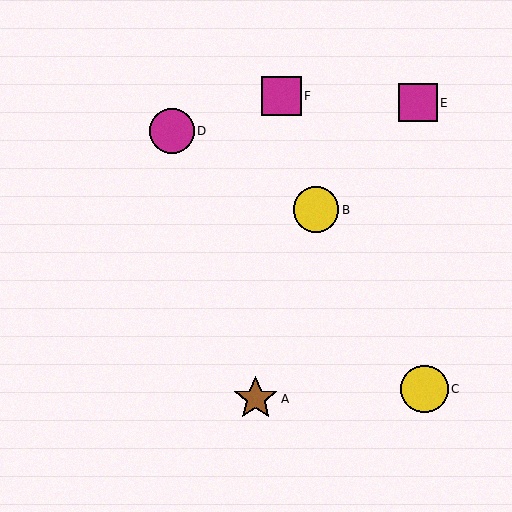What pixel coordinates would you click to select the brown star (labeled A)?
Click at (256, 399) to select the brown star A.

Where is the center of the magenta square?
The center of the magenta square is at (418, 103).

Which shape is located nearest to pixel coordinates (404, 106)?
The magenta square (labeled E) at (418, 103) is nearest to that location.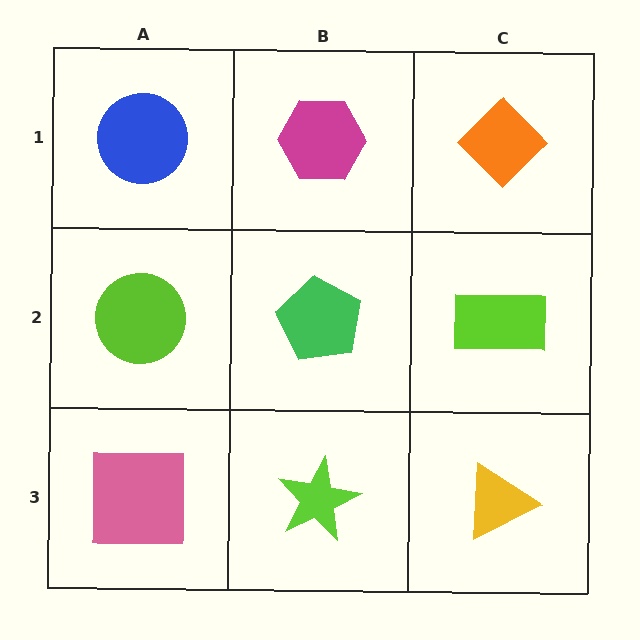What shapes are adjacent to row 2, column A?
A blue circle (row 1, column A), a pink square (row 3, column A), a green pentagon (row 2, column B).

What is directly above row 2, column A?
A blue circle.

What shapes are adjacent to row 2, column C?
An orange diamond (row 1, column C), a yellow triangle (row 3, column C), a green pentagon (row 2, column B).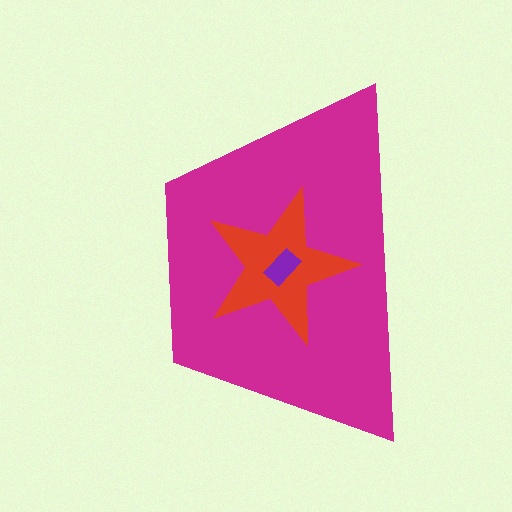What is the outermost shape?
The magenta trapezoid.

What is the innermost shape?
The purple rectangle.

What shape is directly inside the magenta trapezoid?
The red star.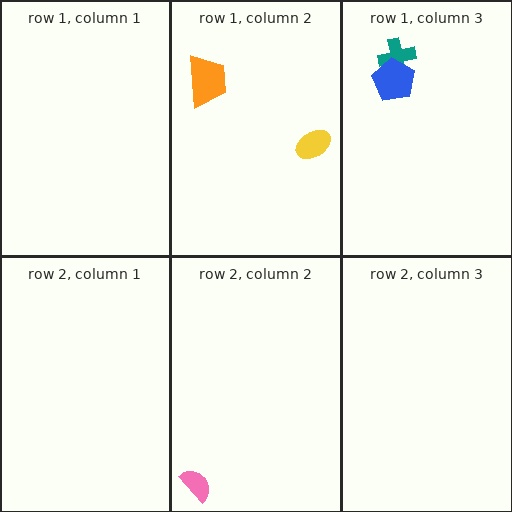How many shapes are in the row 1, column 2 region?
2.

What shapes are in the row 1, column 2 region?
The orange trapezoid, the yellow ellipse.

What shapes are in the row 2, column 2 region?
The pink semicircle.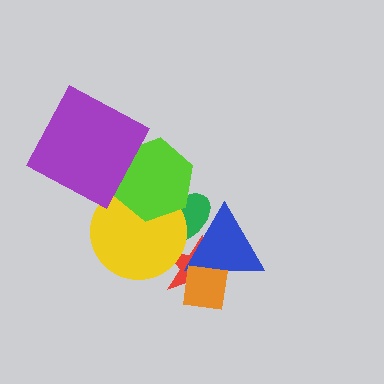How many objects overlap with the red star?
4 objects overlap with the red star.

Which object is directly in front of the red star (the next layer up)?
The blue triangle is directly in front of the red star.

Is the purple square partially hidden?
No, no other shape covers it.